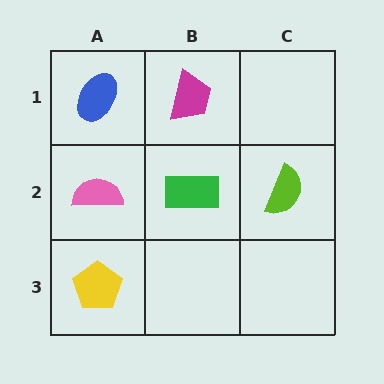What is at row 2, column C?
A lime semicircle.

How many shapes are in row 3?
1 shape.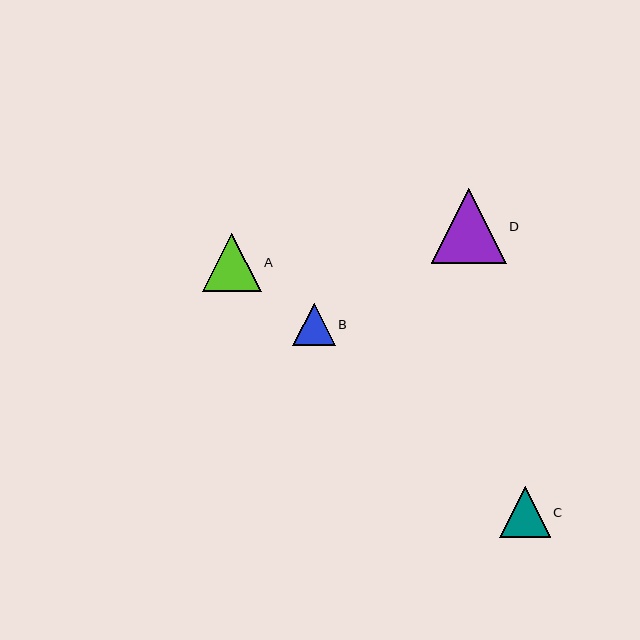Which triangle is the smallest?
Triangle B is the smallest with a size of approximately 42 pixels.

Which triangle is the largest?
Triangle D is the largest with a size of approximately 75 pixels.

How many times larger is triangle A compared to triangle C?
Triangle A is approximately 1.2 times the size of triangle C.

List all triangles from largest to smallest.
From largest to smallest: D, A, C, B.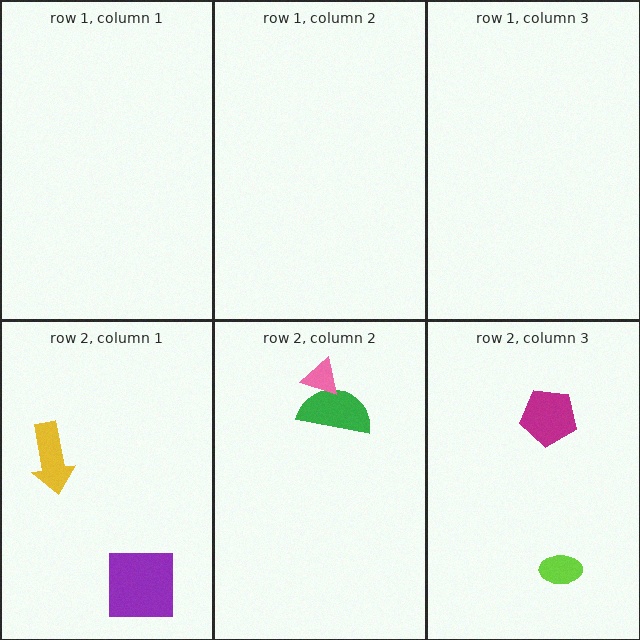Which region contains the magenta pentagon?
The row 2, column 3 region.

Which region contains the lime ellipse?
The row 2, column 3 region.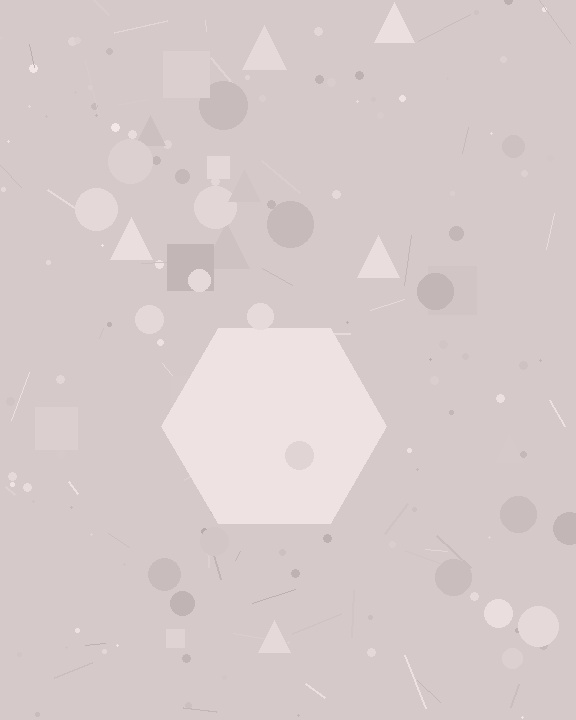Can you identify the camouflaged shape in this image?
The camouflaged shape is a hexagon.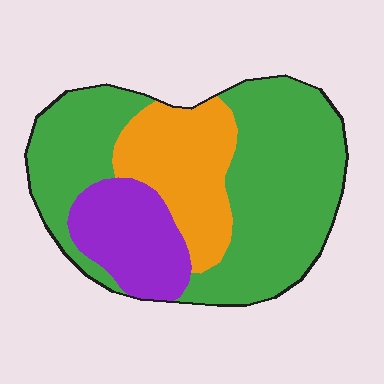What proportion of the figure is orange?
Orange covers about 25% of the figure.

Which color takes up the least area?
Purple, at roughly 20%.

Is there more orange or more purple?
Orange.